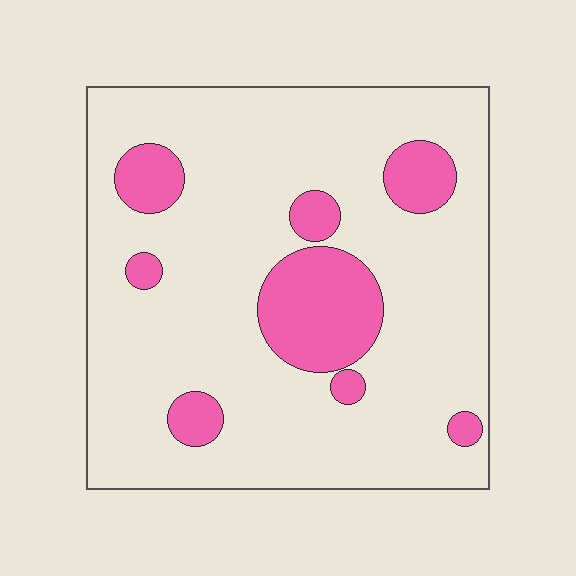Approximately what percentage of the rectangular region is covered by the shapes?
Approximately 20%.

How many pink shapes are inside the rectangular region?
8.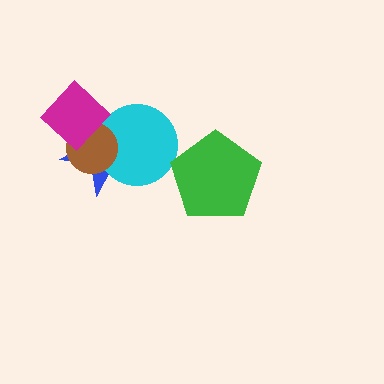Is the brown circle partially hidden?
Yes, it is partially covered by another shape.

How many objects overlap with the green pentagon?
0 objects overlap with the green pentagon.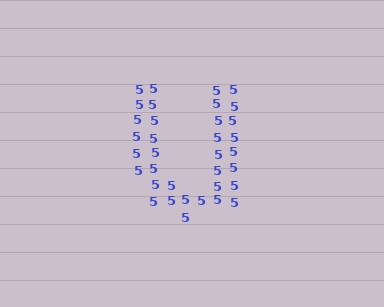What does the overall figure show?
The overall figure shows the letter U.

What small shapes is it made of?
It is made of small digit 5's.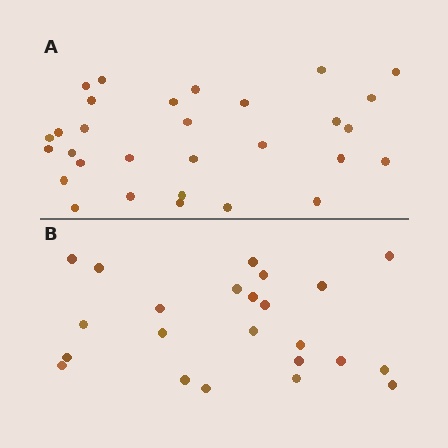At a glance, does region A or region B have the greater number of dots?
Region A (the top region) has more dots.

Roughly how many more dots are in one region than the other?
Region A has roughly 8 or so more dots than region B.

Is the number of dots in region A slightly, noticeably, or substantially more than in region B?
Region A has noticeably more, but not dramatically so. The ratio is roughly 1.3 to 1.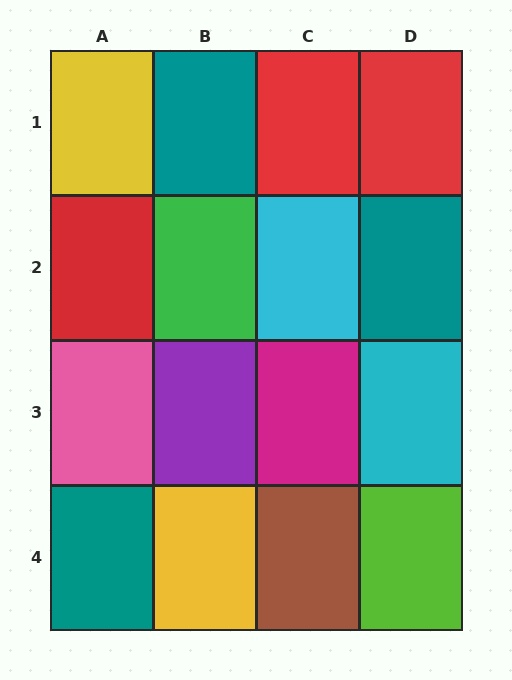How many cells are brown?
1 cell is brown.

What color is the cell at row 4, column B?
Yellow.